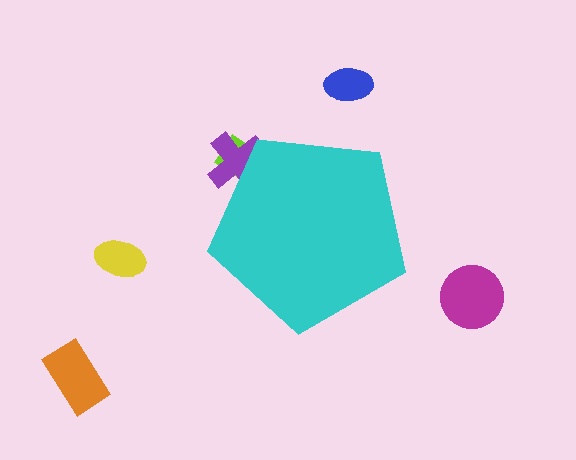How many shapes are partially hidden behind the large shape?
2 shapes are partially hidden.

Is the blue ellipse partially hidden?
No, the blue ellipse is fully visible.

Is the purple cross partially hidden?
Yes, the purple cross is partially hidden behind the cyan pentagon.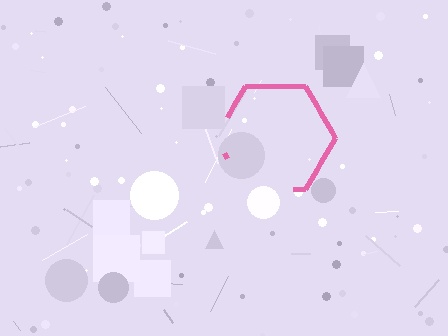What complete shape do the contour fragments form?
The contour fragments form a hexagon.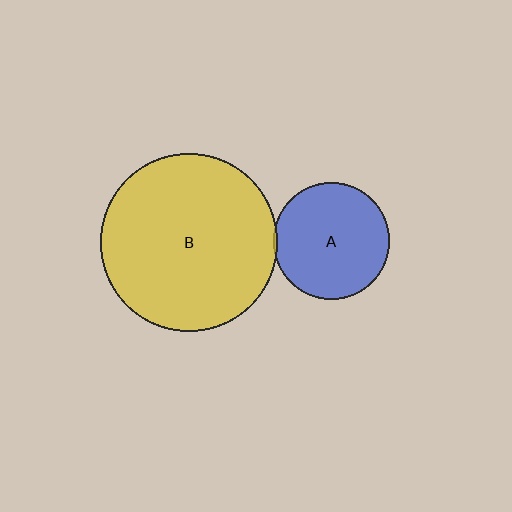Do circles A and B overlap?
Yes.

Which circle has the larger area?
Circle B (yellow).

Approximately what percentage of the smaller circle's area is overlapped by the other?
Approximately 5%.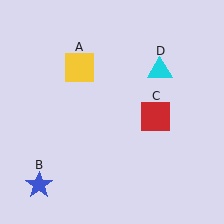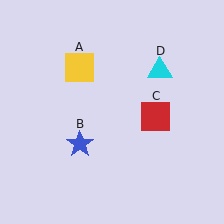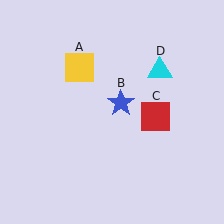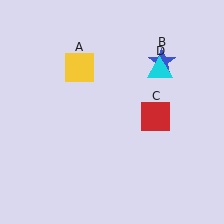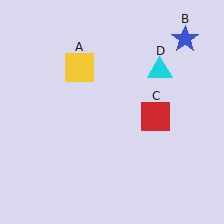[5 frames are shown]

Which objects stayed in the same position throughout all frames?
Yellow square (object A) and red square (object C) and cyan triangle (object D) remained stationary.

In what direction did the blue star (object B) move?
The blue star (object B) moved up and to the right.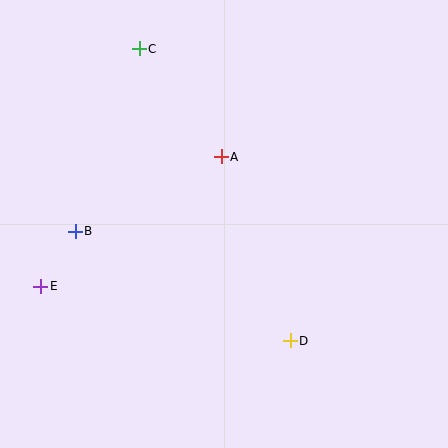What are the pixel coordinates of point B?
Point B is at (75, 231).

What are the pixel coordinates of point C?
Point C is at (139, 49).